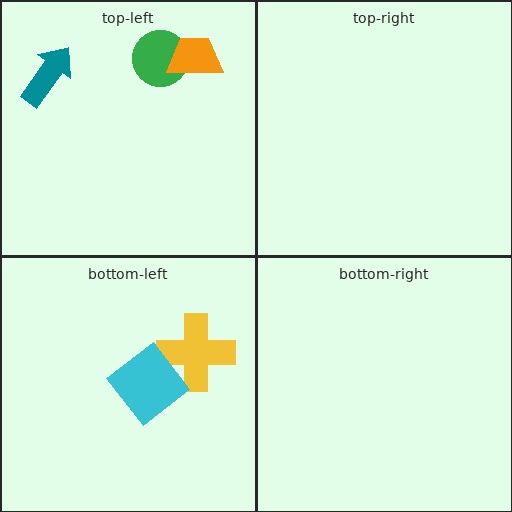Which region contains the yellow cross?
The bottom-left region.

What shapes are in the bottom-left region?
The yellow cross, the cyan diamond.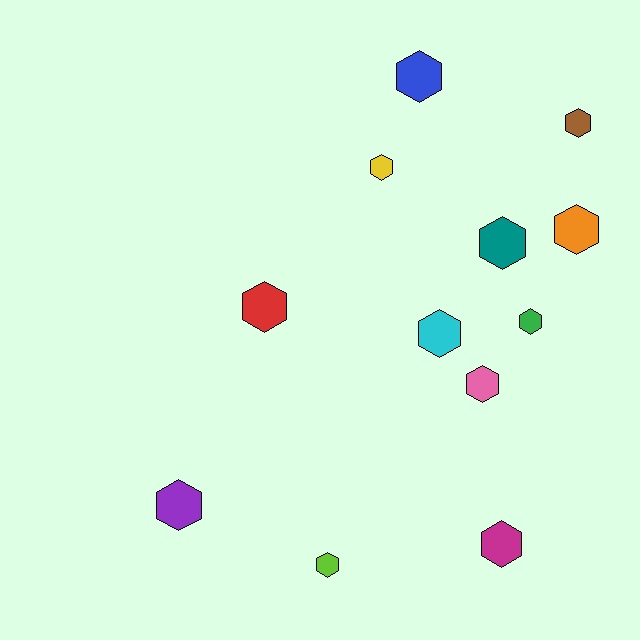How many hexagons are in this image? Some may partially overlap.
There are 12 hexagons.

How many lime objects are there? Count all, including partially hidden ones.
There is 1 lime object.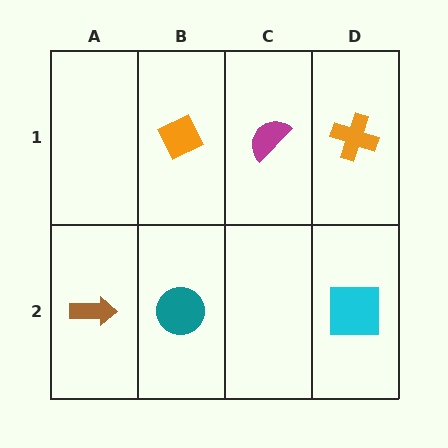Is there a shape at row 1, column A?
No, that cell is empty.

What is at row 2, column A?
A brown arrow.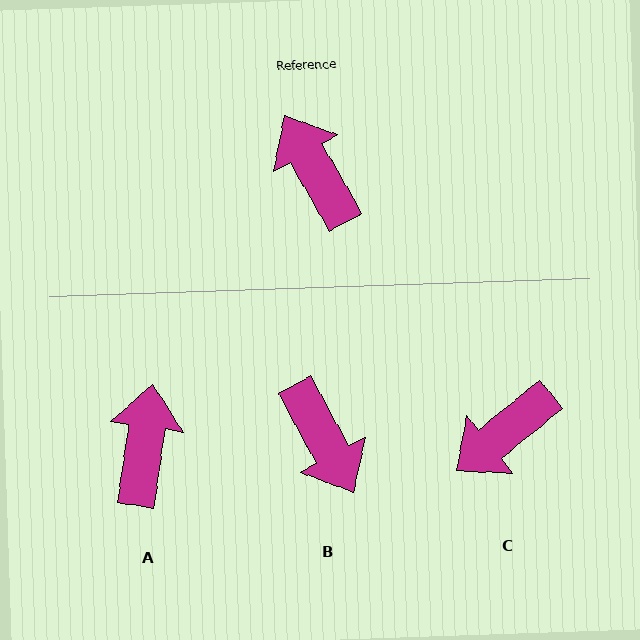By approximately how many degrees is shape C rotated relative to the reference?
Approximately 99 degrees counter-clockwise.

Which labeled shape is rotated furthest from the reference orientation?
B, about 178 degrees away.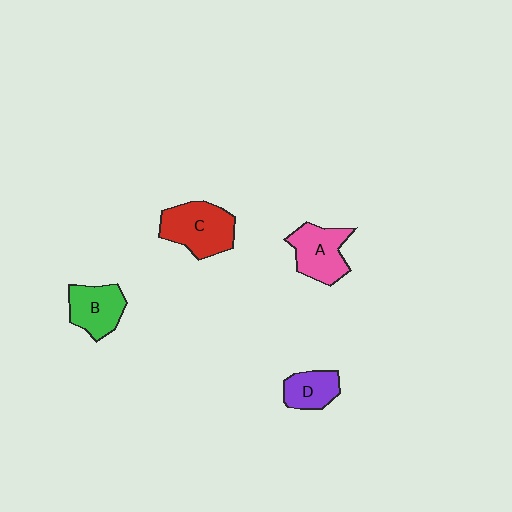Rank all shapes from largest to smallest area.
From largest to smallest: C (red), A (pink), B (green), D (purple).